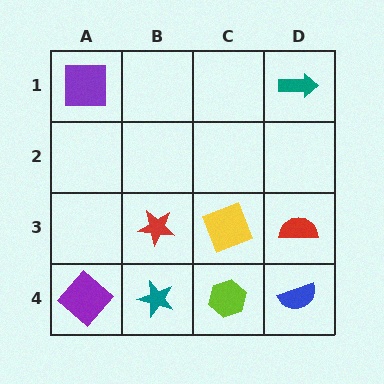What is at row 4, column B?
A teal star.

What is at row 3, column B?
A red star.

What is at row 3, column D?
A red semicircle.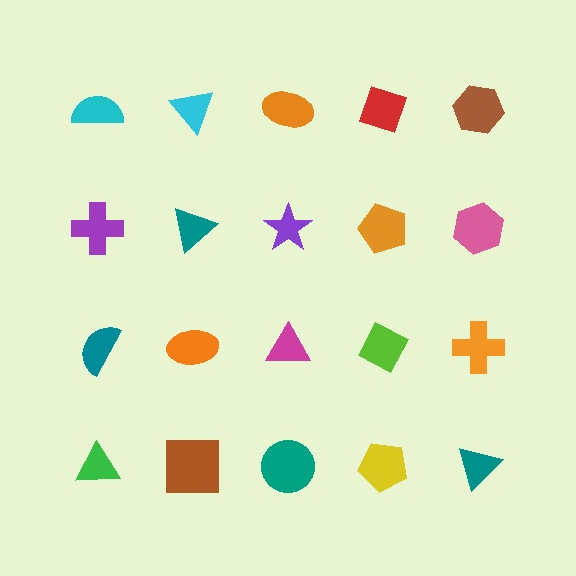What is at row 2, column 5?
A pink hexagon.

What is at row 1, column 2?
A cyan triangle.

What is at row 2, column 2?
A teal triangle.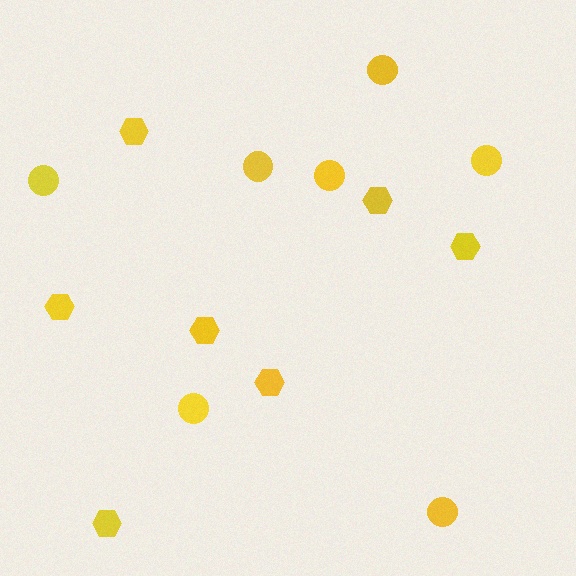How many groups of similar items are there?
There are 2 groups: one group of circles (7) and one group of hexagons (7).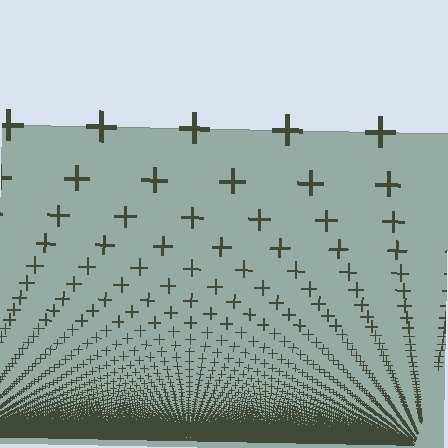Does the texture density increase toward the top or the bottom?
Density increases toward the bottom.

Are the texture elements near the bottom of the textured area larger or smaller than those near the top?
Smaller. The gradient is inverted — elements near the bottom are smaller and denser.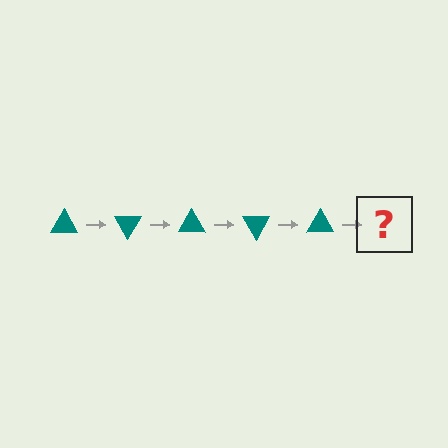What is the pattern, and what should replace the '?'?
The pattern is that the triangle rotates 60 degrees each step. The '?' should be a teal triangle rotated 300 degrees.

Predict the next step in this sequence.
The next step is a teal triangle rotated 300 degrees.